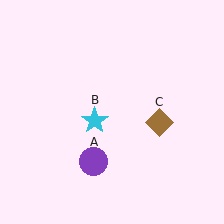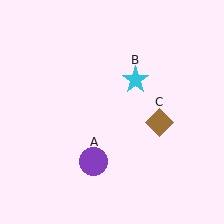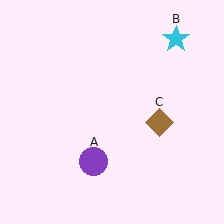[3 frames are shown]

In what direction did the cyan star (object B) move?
The cyan star (object B) moved up and to the right.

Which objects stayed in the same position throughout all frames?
Purple circle (object A) and brown diamond (object C) remained stationary.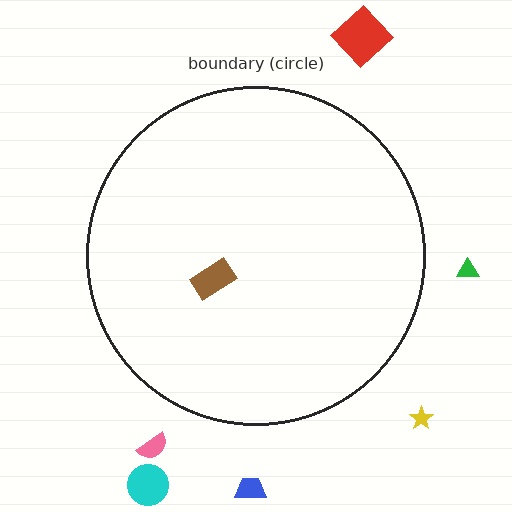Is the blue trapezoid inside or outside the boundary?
Outside.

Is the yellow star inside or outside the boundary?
Outside.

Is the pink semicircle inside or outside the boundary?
Outside.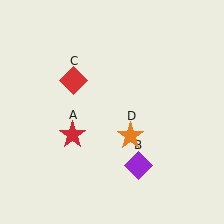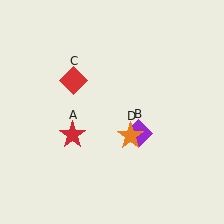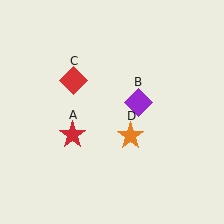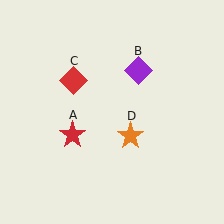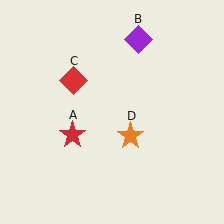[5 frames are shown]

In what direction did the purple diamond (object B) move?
The purple diamond (object B) moved up.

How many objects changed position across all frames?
1 object changed position: purple diamond (object B).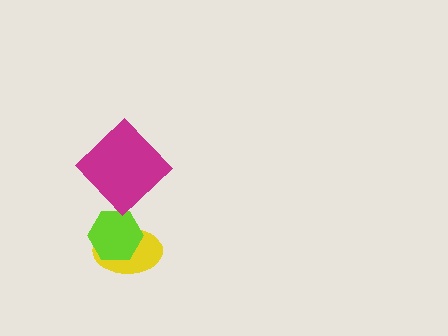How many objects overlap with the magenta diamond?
0 objects overlap with the magenta diamond.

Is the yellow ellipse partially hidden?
Yes, it is partially covered by another shape.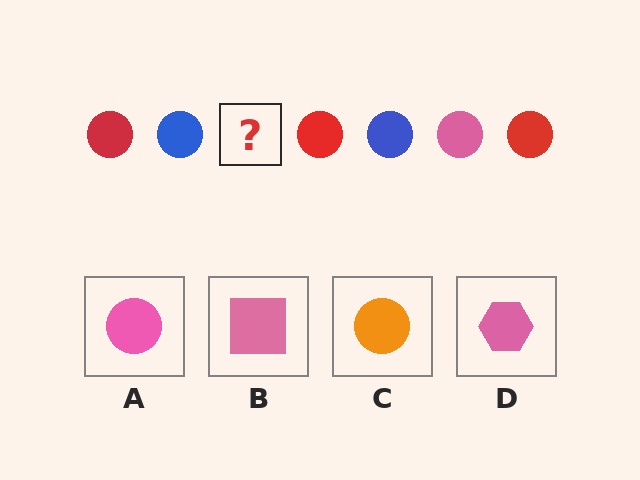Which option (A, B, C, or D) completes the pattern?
A.